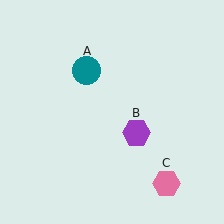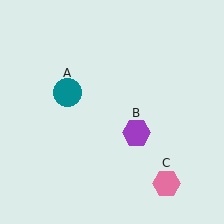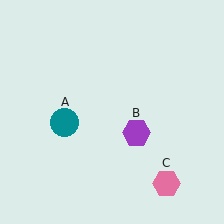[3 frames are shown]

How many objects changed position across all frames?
1 object changed position: teal circle (object A).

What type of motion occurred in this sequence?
The teal circle (object A) rotated counterclockwise around the center of the scene.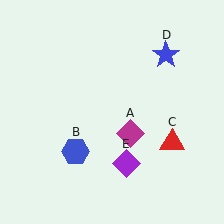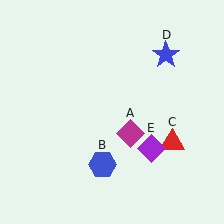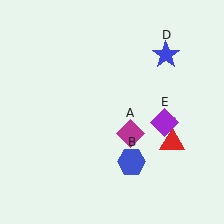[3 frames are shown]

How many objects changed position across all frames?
2 objects changed position: blue hexagon (object B), purple diamond (object E).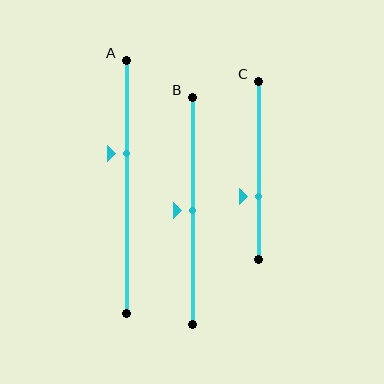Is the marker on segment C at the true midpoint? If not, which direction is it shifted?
No, the marker on segment C is shifted downward by about 15% of the segment length.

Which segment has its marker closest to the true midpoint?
Segment B has its marker closest to the true midpoint.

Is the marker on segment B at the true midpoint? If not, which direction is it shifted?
Yes, the marker on segment B is at the true midpoint.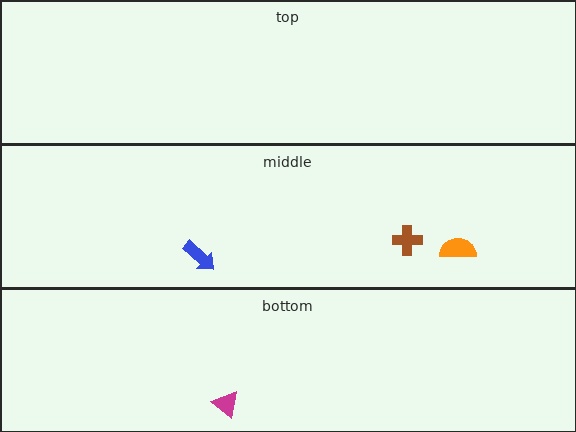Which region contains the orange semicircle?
The middle region.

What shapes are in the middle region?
The orange semicircle, the blue arrow, the brown cross.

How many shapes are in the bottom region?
1.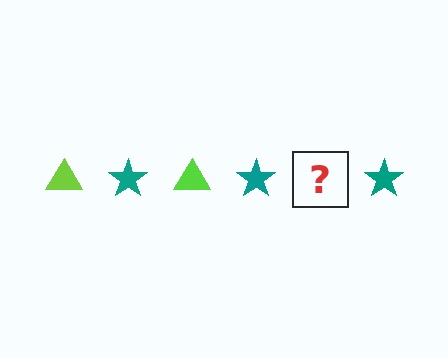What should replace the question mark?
The question mark should be replaced with a lime triangle.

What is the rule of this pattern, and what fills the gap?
The rule is that the pattern alternates between lime triangle and teal star. The gap should be filled with a lime triangle.